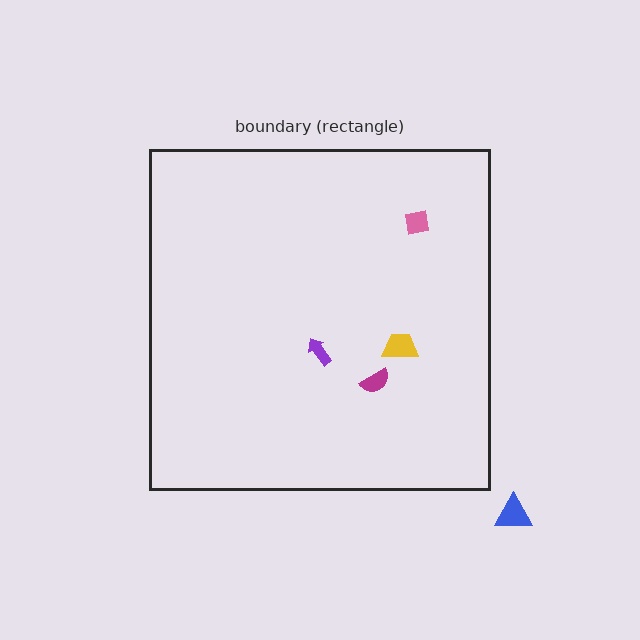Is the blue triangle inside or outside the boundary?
Outside.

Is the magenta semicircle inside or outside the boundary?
Inside.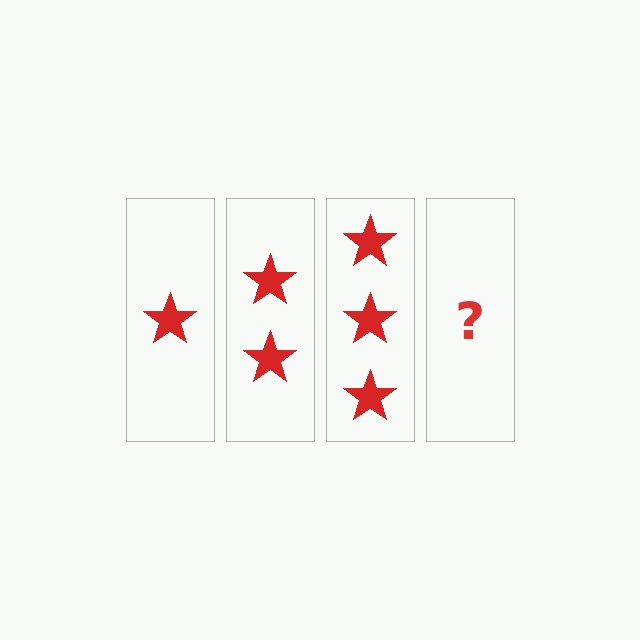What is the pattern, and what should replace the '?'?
The pattern is that each step adds one more star. The '?' should be 4 stars.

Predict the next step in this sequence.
The next step is 4 stars.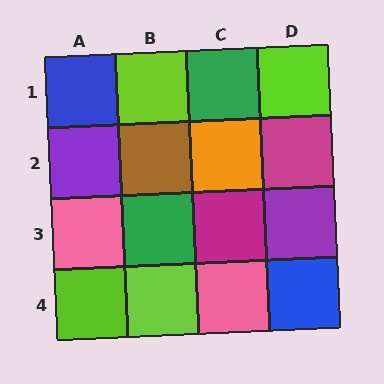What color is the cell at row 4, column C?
Pink.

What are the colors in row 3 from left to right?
Pink, green, magenta, purple.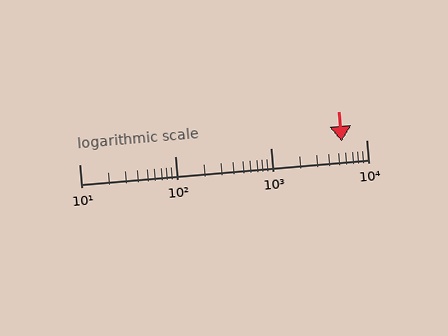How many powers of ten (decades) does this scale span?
The scale spans 3 decades, from 10 to 10000.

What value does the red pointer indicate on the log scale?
The pointer indicates approximately 5500.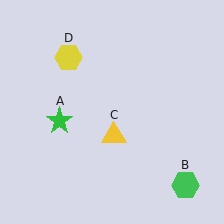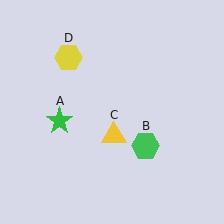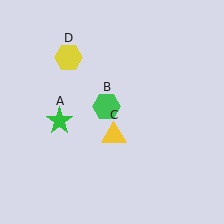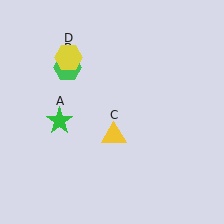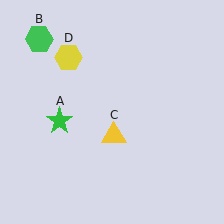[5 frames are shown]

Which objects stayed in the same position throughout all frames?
Green star (object A) and yellow triangle (object C) and yellow hexagon (object D) remained stationary.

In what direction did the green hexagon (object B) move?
The green hexagon (object B) moved up and to the left.